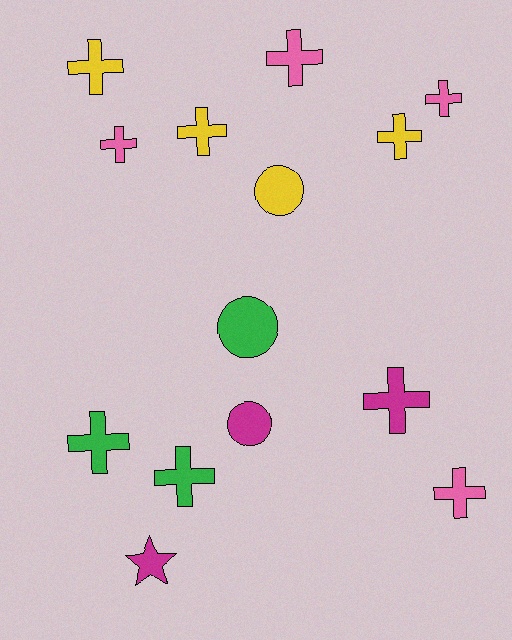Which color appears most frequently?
Pink, with 4 objects.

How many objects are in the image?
There are 14 objects.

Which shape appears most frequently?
Cross, with 10 objects.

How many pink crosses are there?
There are 4 pink crosses.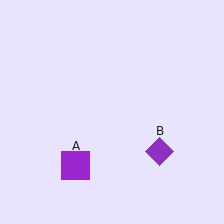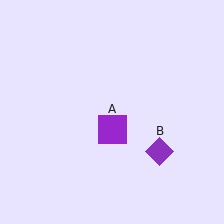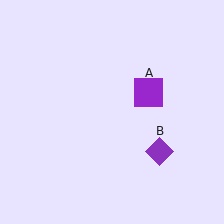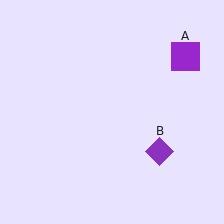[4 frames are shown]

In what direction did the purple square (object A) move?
The purple square (object A) moved up and to the right.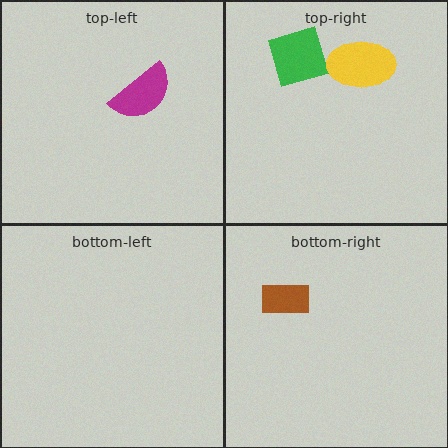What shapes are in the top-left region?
The magenta semicircle.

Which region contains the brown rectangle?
The bottom-right region.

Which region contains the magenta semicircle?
The top-left region.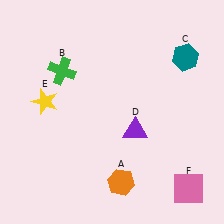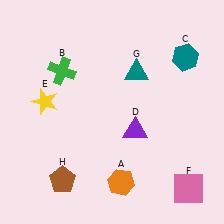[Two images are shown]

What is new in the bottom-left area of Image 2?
A brown pentagon (H) was added in the bottom-left area of Image 2.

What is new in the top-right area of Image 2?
A teal triangle (G) was added in the top-right area of Image 2.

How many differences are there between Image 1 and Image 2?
There are 2 differences between the two images.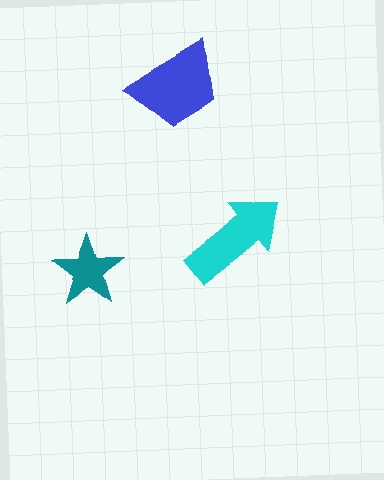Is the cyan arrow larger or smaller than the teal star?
Larger.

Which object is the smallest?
The teal star.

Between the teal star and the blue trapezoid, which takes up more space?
The blue trapezoid.